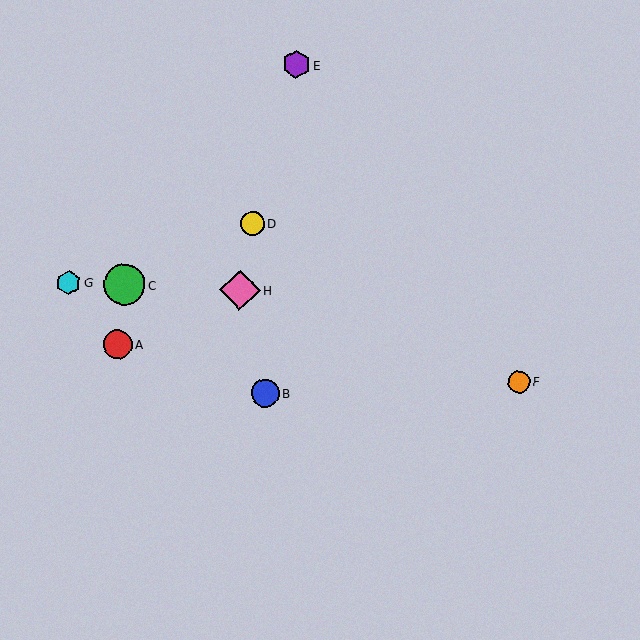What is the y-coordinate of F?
Object F is at y≈382.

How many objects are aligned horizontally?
3 objects (C, G, H) are aligned horizontally.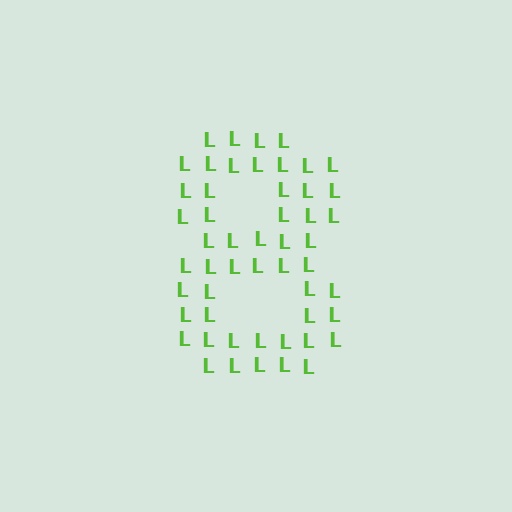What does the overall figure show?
The overall figure shows the digit 8.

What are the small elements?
The small elements are letter L's.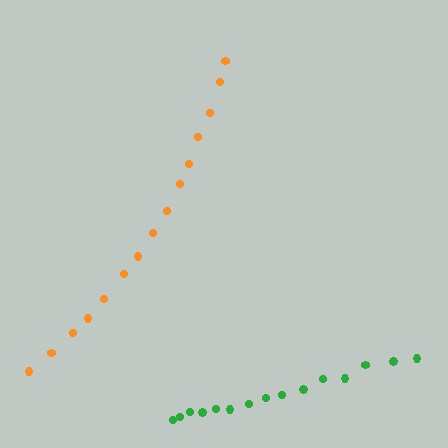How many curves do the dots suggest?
There are 2 distinct paths.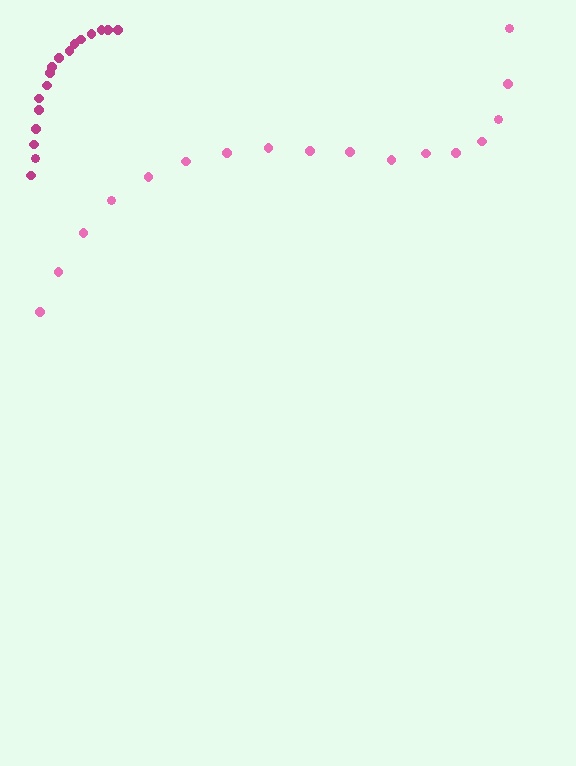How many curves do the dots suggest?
There are 2 distinct paths.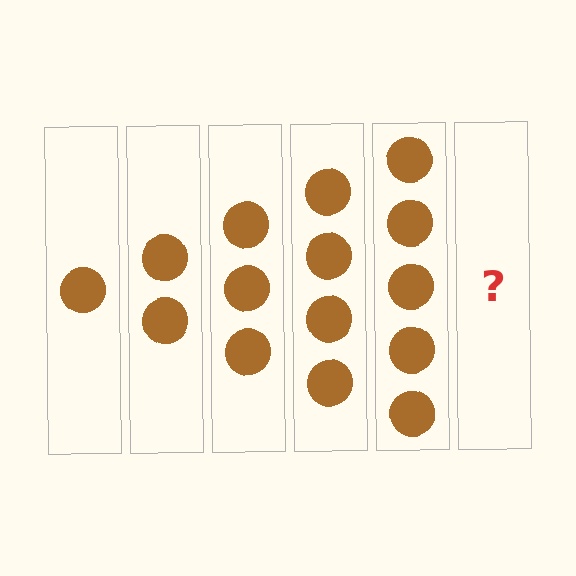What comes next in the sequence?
The next element should be 6 circles.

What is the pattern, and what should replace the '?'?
The pattern is that each step adds one more circle. The '?' should be 6 circles.